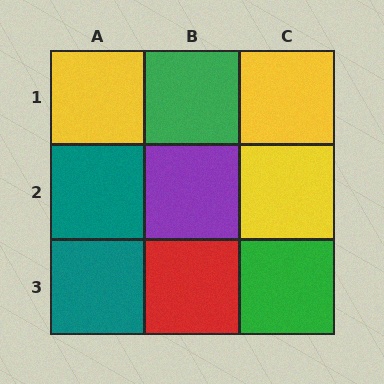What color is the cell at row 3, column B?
Red.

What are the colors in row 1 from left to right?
Yellow, green, yellow.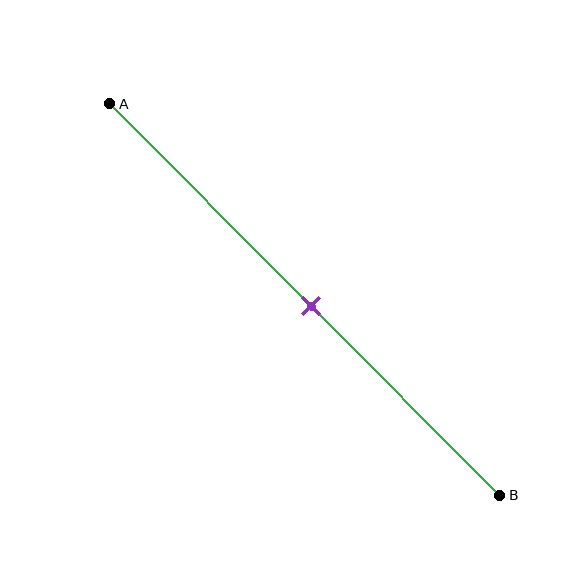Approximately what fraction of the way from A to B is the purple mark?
The purple mark is approximately 50% of the way from A to B.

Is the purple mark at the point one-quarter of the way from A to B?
No, the mark is at about 50% from A, not at the 25% one-quarter point.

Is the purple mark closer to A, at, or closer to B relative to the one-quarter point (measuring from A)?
The purple mark is closer to point B than the one-quarter point of segment AB.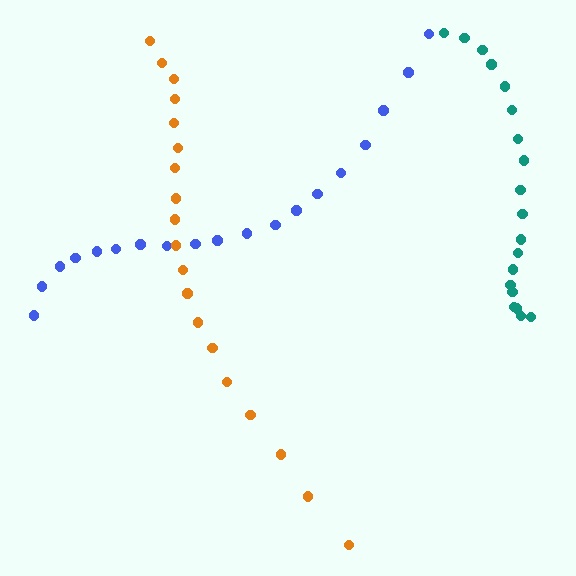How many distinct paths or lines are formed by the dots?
There are 3 distinct paths.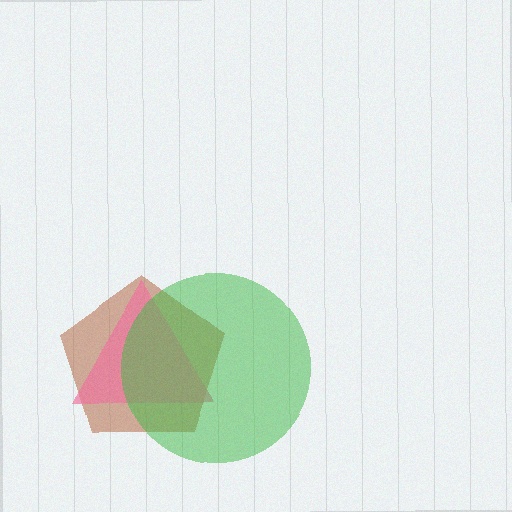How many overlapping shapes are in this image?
There are 3 overlapping shapes in the image.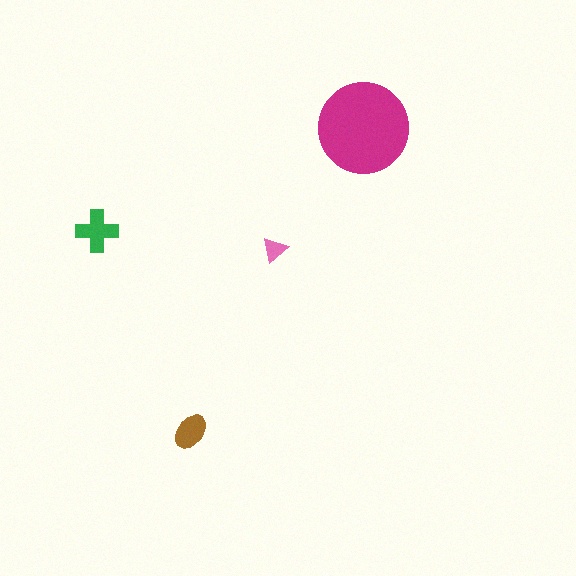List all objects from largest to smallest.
The magenta circle, the green cross, the brown ellipse, the pink triangle.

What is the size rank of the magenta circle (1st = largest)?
1st.